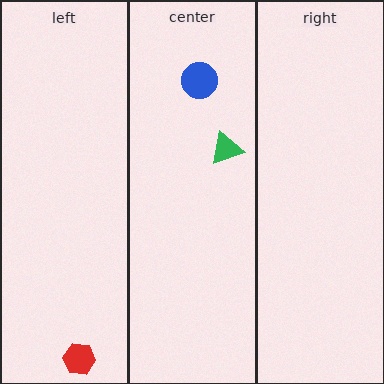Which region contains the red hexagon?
The left region.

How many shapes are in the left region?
1.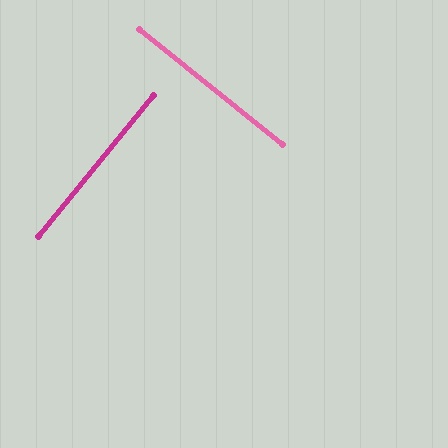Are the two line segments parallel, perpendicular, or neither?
Perpendicular — they meet at approximately 89°.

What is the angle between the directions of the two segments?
Approximately 89 degrees.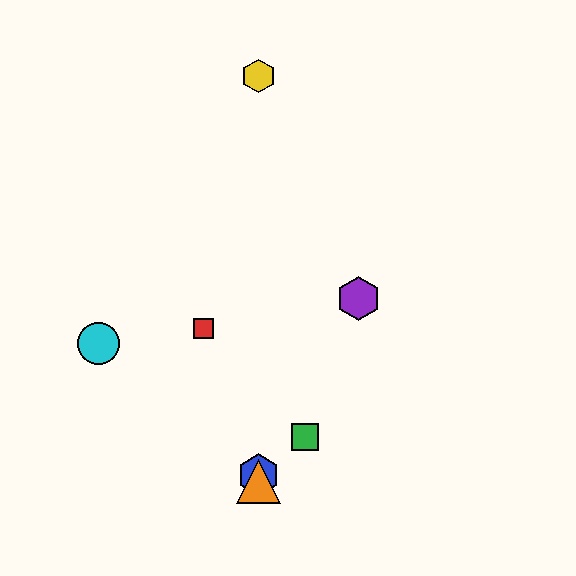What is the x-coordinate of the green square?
The green square is at x≈305.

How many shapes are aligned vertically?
3 shapes (the blue hexagon, the yellow hexagon, the orange triangle) are aligned vertically.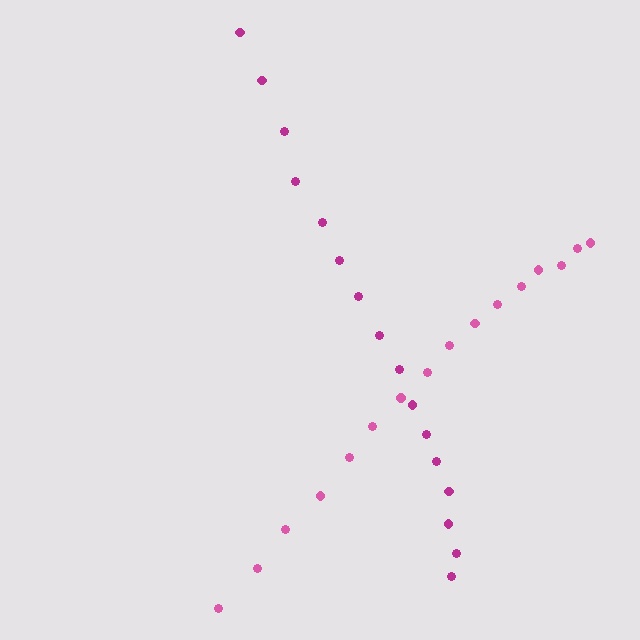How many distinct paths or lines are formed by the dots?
There are 2 distinct paths.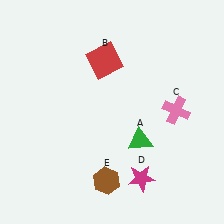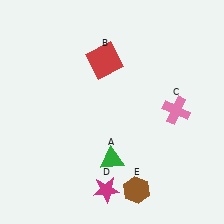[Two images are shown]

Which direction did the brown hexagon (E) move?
The brown hexagon (E) moved right.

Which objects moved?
The objects that moved are: the green triangle (A), the magenta star (D), the brown hexagon (E).